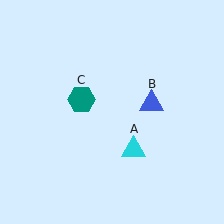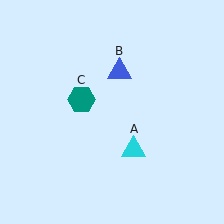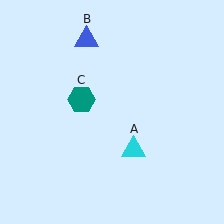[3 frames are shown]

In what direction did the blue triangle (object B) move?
The blue triangle (object B) moved up and to the left.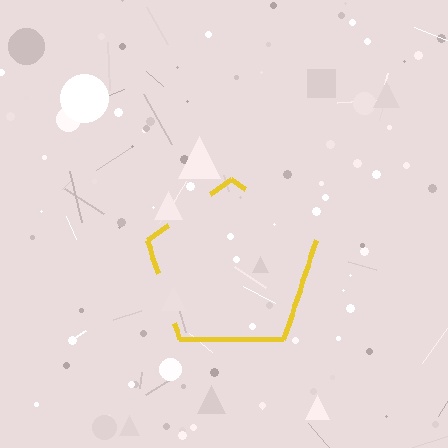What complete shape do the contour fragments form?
The contour fragments form a pentagon.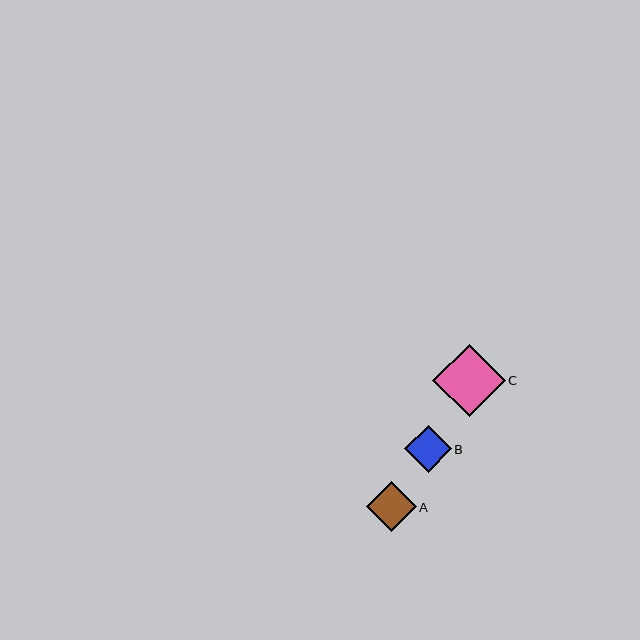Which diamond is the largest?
Diamond C is the largest with a size of approximately 72 pixels.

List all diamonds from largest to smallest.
From largest to smallest: C, A, B.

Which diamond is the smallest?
Diamond B is the smallest with a size of approximately 47 pixels.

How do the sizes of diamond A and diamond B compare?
Diamond A and diamond B are approximately the same size.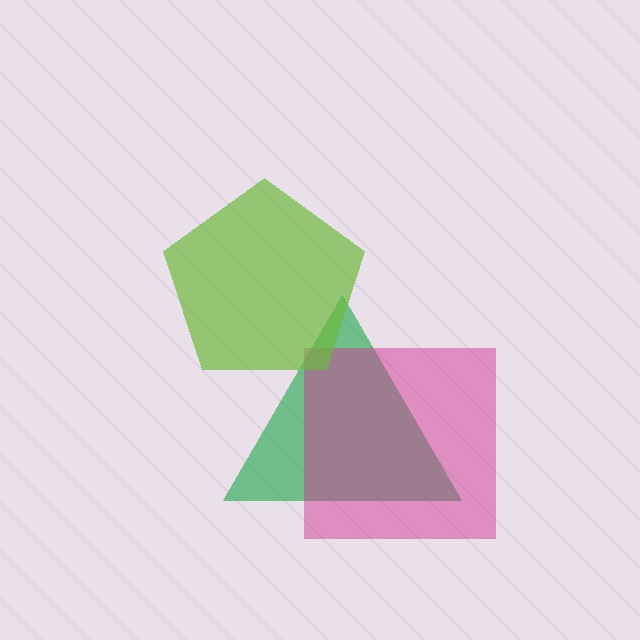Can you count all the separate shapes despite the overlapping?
Yes, there are 3 separate shapes.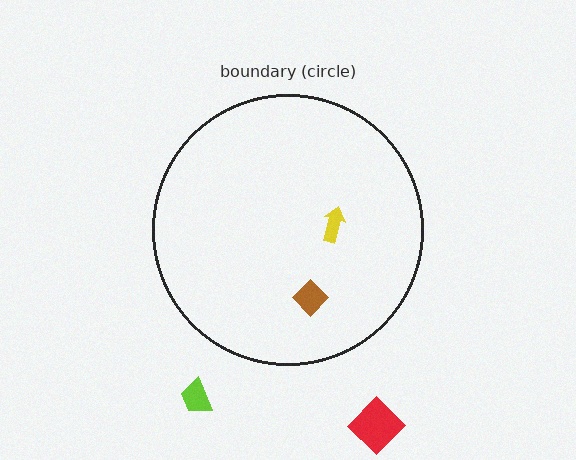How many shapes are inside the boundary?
2 inside, 2 outside.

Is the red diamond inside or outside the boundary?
Outside.